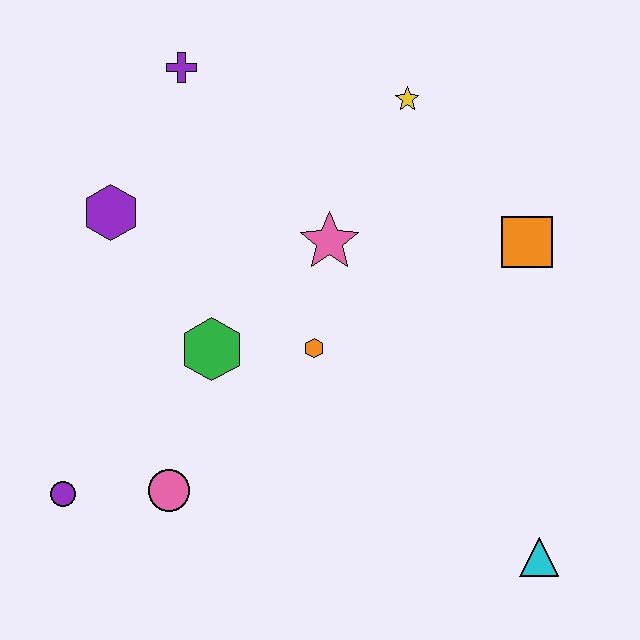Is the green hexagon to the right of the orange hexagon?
No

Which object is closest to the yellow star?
The pink star is closest to the yellow star.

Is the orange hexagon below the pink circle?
No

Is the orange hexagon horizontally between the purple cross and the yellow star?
Yes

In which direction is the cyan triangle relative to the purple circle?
The cyan triangle is to the right of the purple circle.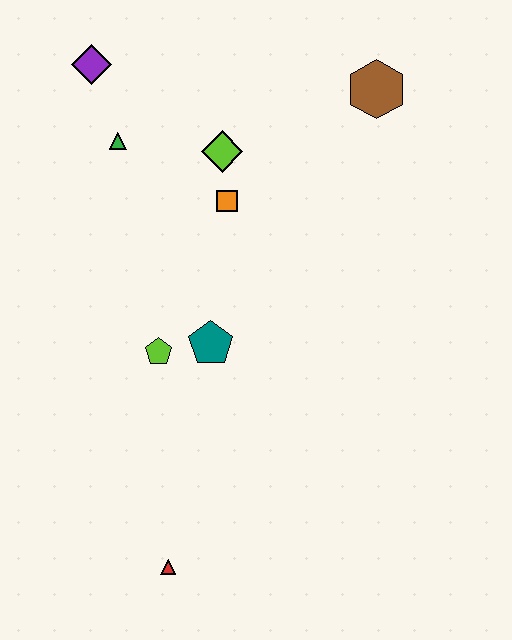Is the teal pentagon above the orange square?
No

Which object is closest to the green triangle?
The purple diamond is closest to the green triangle.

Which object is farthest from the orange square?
The red triangle is farthest from the orange square.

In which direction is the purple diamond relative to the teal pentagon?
The purple diamond is above the teal pentagon.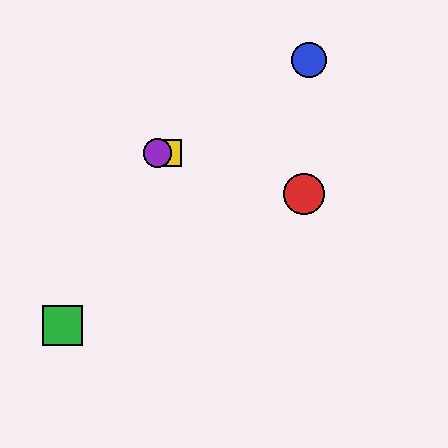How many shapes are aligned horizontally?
2 shapes (the yellow square, the purple circle) are aligned horizontally.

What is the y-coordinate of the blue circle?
The blue circle is at y≈60.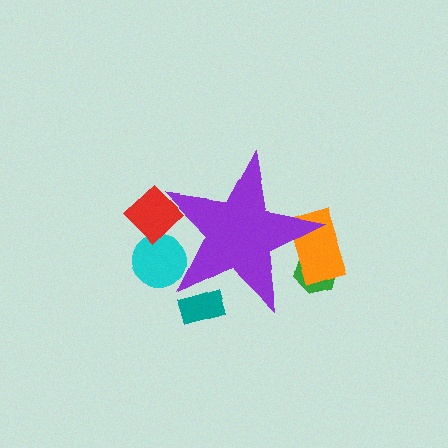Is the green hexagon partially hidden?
Yes, the green hexagon is partially hidden behind the purple star.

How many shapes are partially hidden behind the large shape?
5 shapes are partially hidden.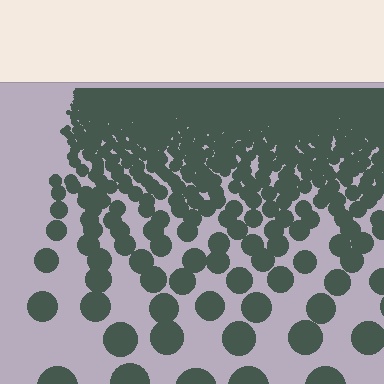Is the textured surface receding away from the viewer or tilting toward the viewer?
The surface is receding away from the viewer. Texture elements get smaller and denser toward the top.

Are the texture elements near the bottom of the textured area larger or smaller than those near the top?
Larger. Near the bottom, elements are closer to the viewer and appear at a bigger on-screen size.